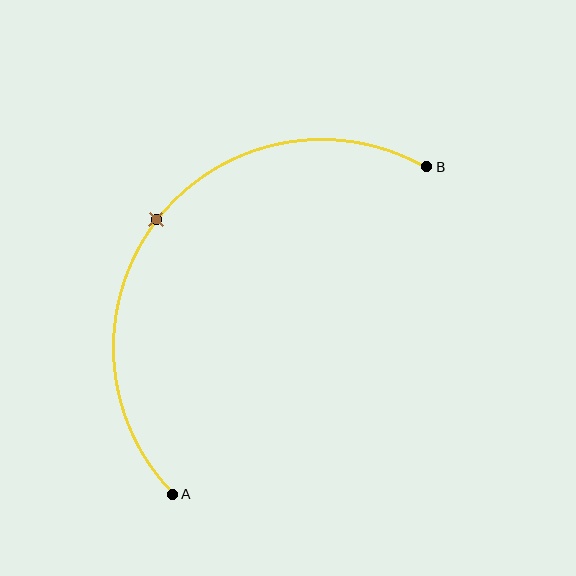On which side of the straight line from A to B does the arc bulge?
The arc bulges above and to the left of the straight line connecting A and B.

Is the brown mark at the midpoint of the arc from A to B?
Yes. The brown mark lies on the arc at equal arc-length from both A and B — it is the arc midpoint.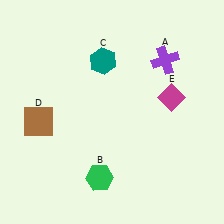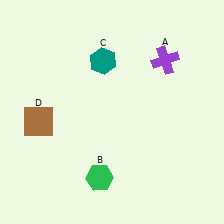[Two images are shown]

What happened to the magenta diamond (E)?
The magenta diamond (E) was removed in Image 2. It was in the top-right area of Image 1.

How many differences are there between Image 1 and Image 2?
There is 1 difference between the two images.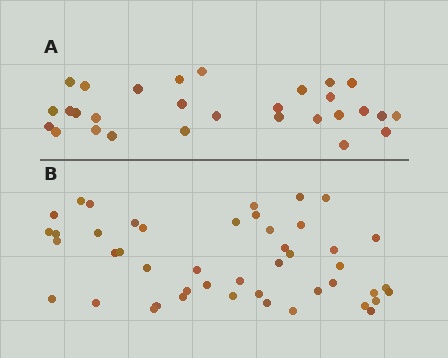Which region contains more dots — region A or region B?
Region B (the bottom region) has more dots.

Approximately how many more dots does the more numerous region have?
Region B has approximately 15 more dots than region A.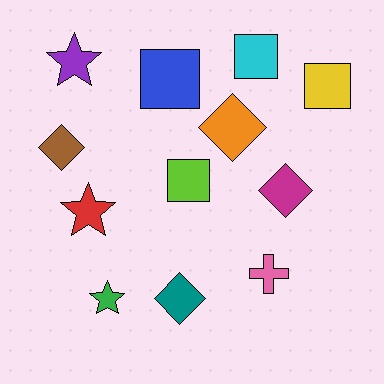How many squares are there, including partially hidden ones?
There are 4 squares.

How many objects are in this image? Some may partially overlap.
There are 12 objects.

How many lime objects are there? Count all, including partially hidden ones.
There is 1 lime object.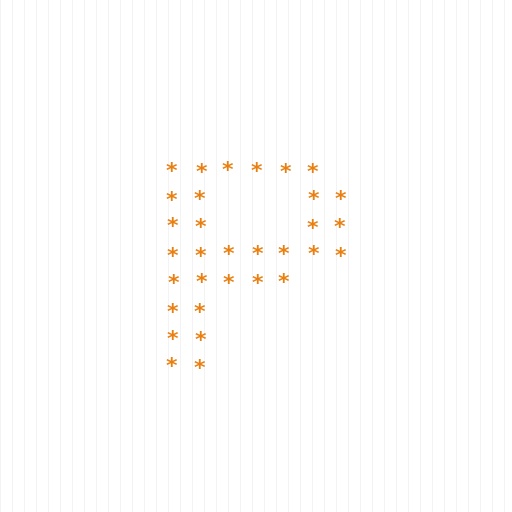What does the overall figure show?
The overall figure shows the letter P.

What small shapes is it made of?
It is made of small asterisks.